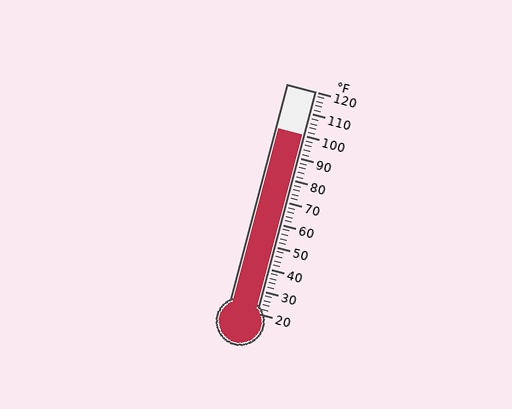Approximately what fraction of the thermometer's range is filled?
The thermometer is filled to approximately 80% of its range.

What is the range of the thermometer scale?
The thermometer scale ranges from 20°F to 120°F.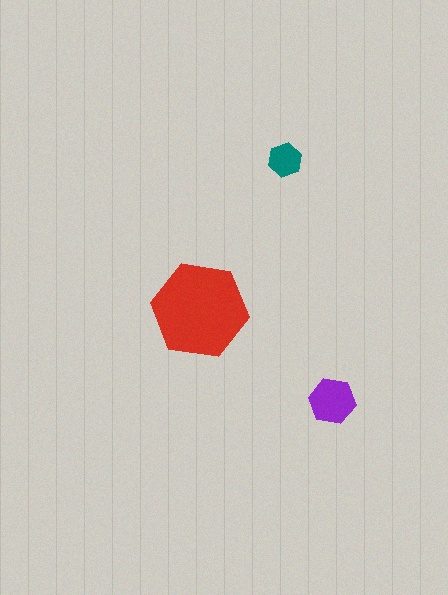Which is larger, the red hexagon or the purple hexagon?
The red one.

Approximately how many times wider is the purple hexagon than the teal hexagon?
About 1.5 times wider.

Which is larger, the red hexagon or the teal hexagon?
The red one.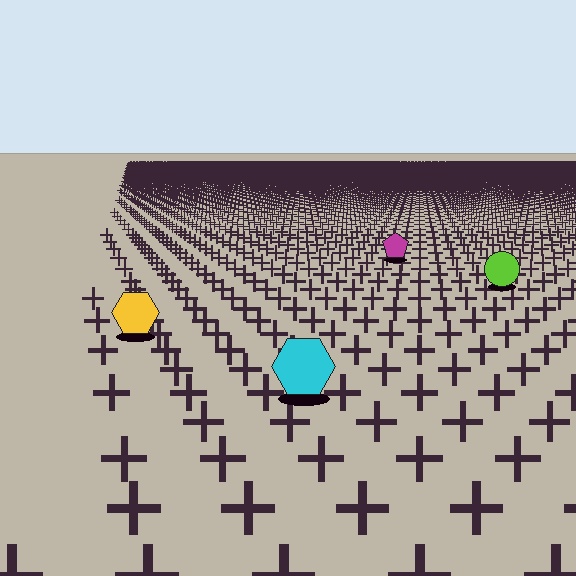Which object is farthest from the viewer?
The magenta pentagon is farthest from the viewer. It appears smaller and the ground texture around it is denser.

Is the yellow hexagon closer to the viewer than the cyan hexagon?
No. The cyan hexagon is closer — you can tell from the texture gradient: the ground texture is coarser near it.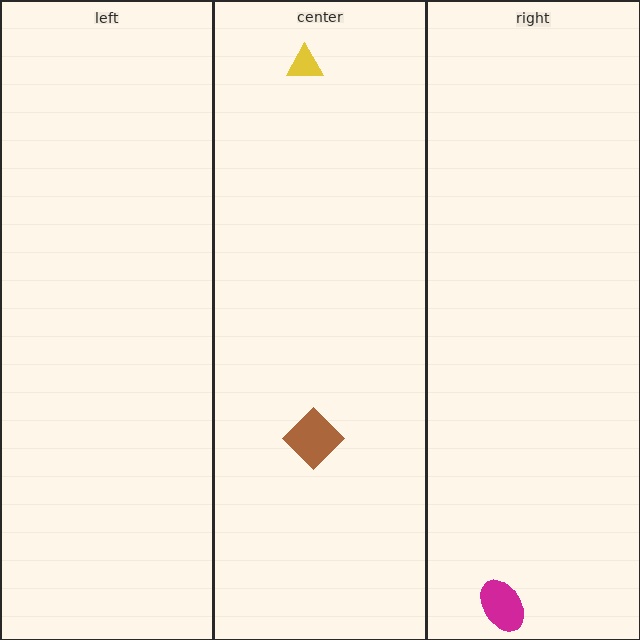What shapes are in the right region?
The magenta ellipse.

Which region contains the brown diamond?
The center region.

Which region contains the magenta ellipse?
The right region.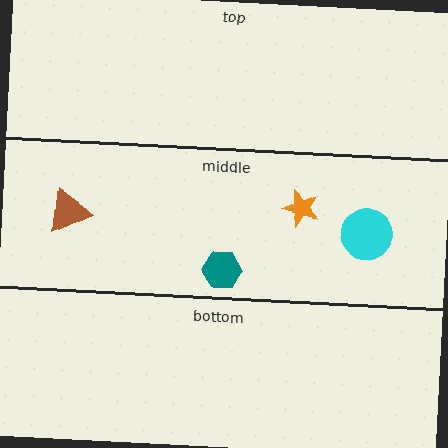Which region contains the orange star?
The middle region.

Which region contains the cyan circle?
The middle region.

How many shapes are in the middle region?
4.